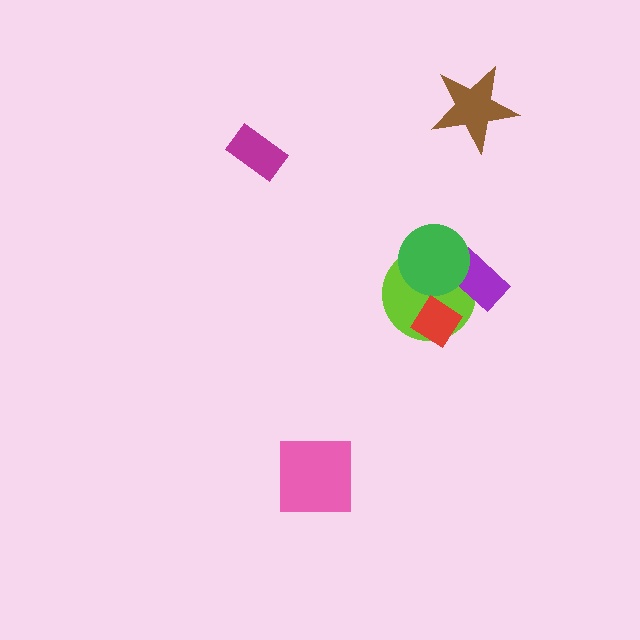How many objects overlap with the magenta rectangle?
0 objects overlap with the magenta rectangle.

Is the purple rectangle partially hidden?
Yes, it is partially covered by another shape.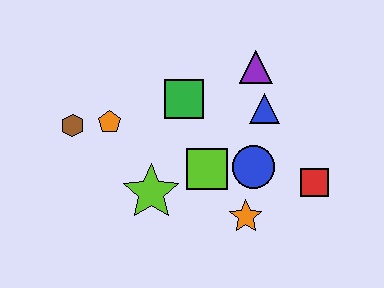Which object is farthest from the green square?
The red square is farthest from the green square.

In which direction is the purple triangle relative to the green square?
The purple triangle is to the right of the green square.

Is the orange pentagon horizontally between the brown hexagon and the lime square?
Yes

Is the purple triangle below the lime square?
No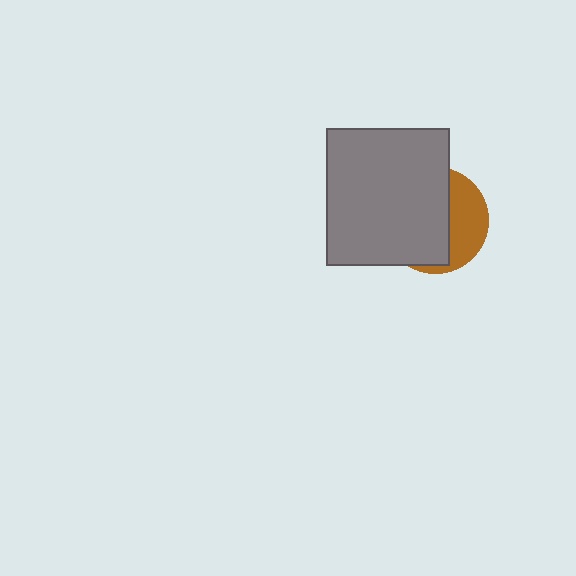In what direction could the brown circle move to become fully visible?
The brown circle could move right. That would shift it out from behind the gray rectangle entirely.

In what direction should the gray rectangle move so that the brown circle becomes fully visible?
The gray rectangle should move left. That is the shortest direction to clear the overlap and leave the brown circle fully visible.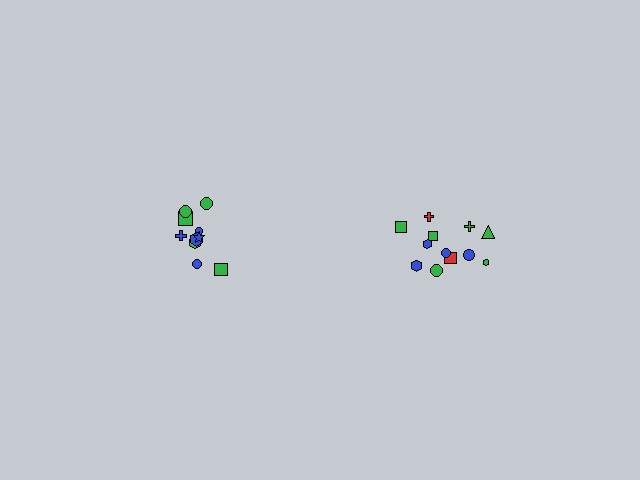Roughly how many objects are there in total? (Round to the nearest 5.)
Roughly 20 objects in total.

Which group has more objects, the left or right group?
The right group.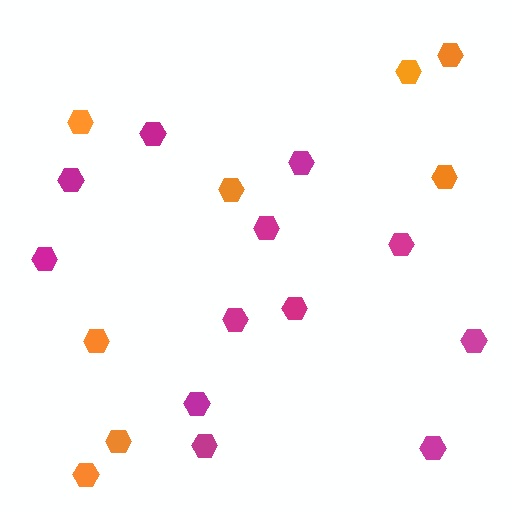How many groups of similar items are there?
There are 2 groups: one group of magenta hexagons (12) and one group of orange hexagons (8).